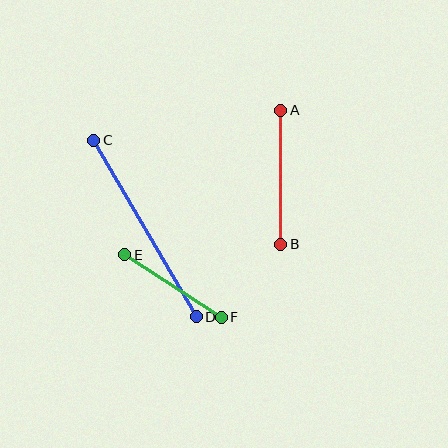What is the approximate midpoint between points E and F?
The midpoint is at approximately (173, 286) pixels.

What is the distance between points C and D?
The distance is approximately 204 pixels.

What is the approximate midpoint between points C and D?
The midpoint is at approximately (145, 228) pixels.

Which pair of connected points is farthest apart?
Points C and D are farthest apart.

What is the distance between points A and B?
The distance is approximately 134 pixels.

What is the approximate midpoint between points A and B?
The midpoint is at approximately (281, 177) pixels.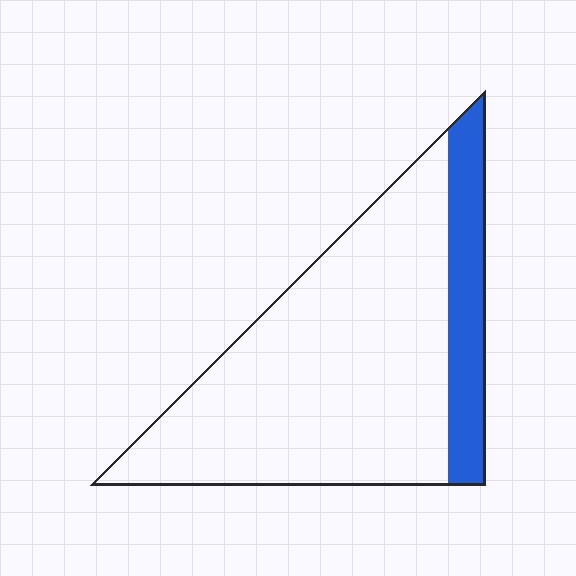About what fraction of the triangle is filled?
About one sixth (1/6).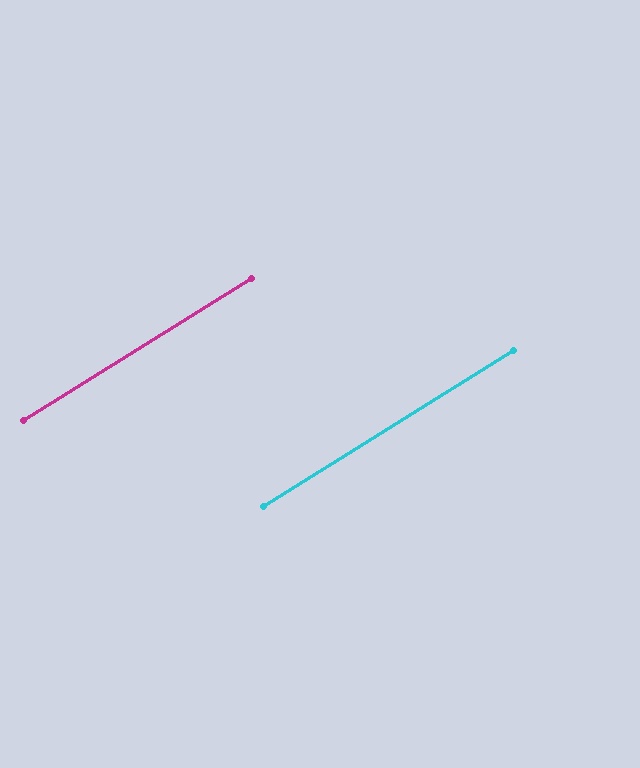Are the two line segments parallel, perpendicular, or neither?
Parallel — their directions differ by only 0.1°.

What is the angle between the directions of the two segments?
Approximately 0 degrees.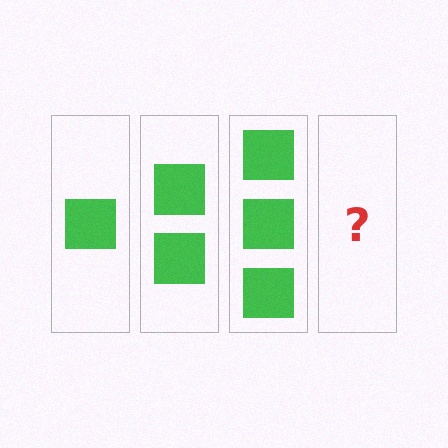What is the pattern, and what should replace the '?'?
The pattern is that each step adds one more square. The '?' should be 4 squares.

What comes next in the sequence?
The next element should be 4 squares.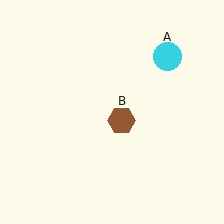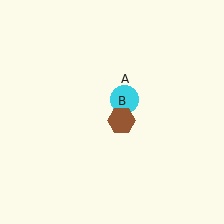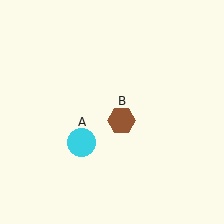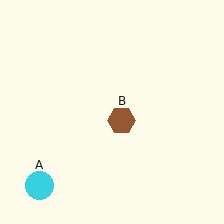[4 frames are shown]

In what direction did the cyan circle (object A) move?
The cyan circle (object A) moved down and to the left.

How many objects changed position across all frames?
1 object changed position: cyan circle (object A).